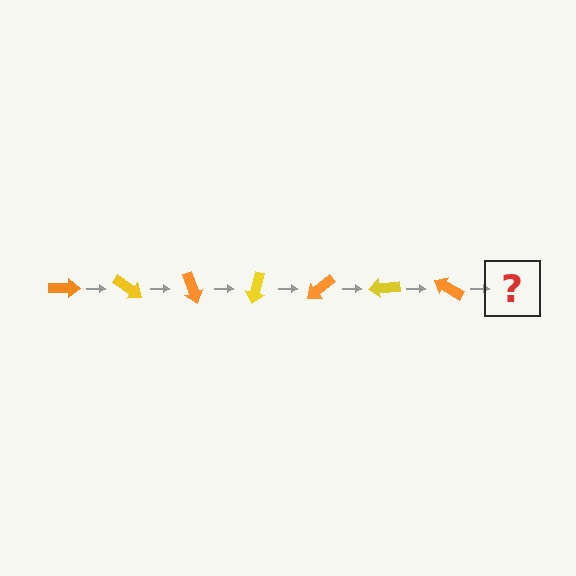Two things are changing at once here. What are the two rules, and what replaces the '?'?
The two rules are that it rotates 35 degrees each step and the color cycles through orange and yellow. The '?' should be a yellow arrow, rotated 245 degrees from the start.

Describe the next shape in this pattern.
It should be a yellow arrow, rotated 245 degrees from the start.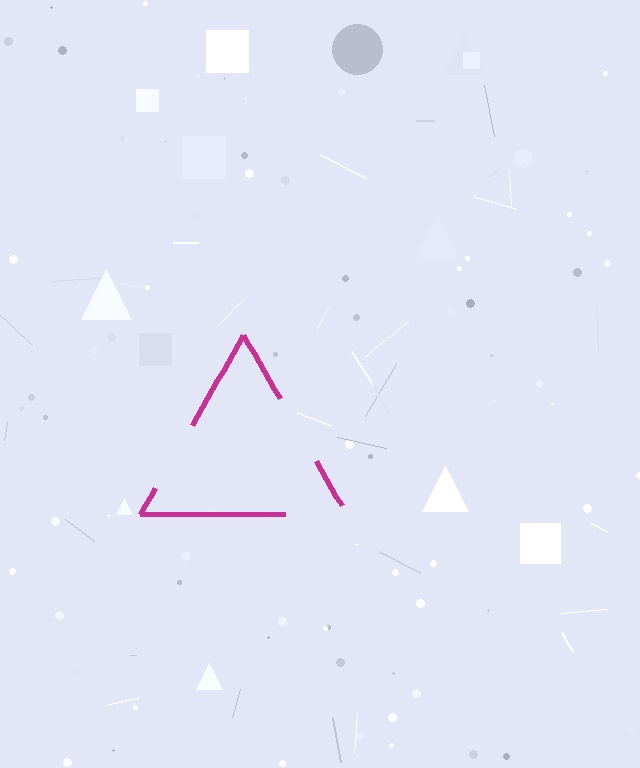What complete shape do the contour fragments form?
The contour fragments form a triangle.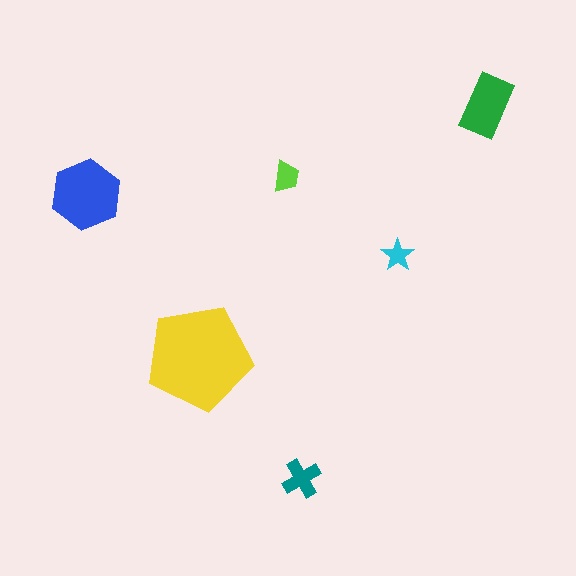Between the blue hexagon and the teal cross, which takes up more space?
The blue hexagon.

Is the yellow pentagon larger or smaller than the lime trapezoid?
Larger.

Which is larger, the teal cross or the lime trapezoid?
The teal cross.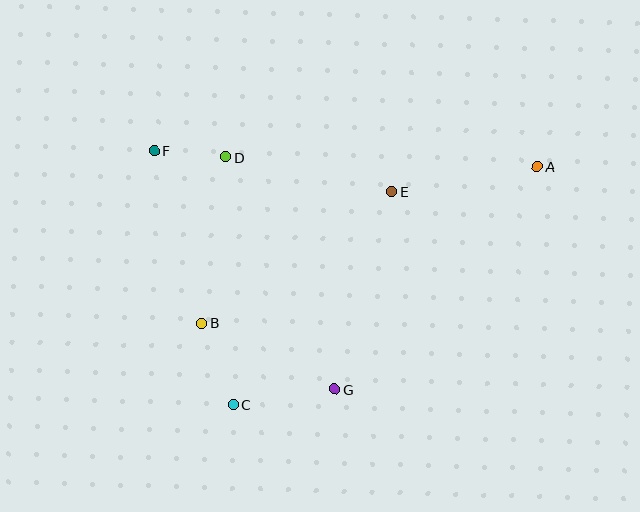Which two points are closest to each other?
Points D and F are closest to each other.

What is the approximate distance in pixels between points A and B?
The distance between A and B is approximately 370 pixels.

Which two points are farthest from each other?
Points A and C are farthest from each other.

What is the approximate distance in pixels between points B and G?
The distance between B and G is approximately 149 pixels.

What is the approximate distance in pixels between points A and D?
The distance between A and D is approximately 312 pixels.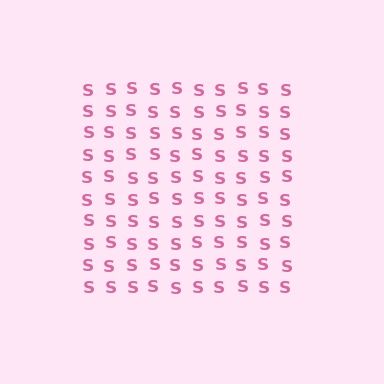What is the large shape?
The large shape is a square.